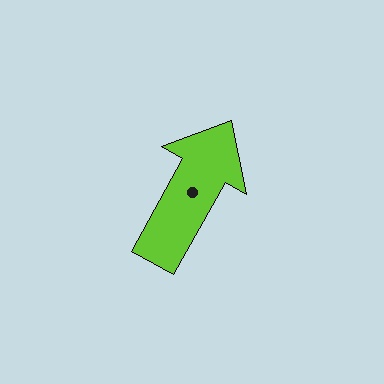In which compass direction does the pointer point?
Northeast.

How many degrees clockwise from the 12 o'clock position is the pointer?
Approximately 29 degrees.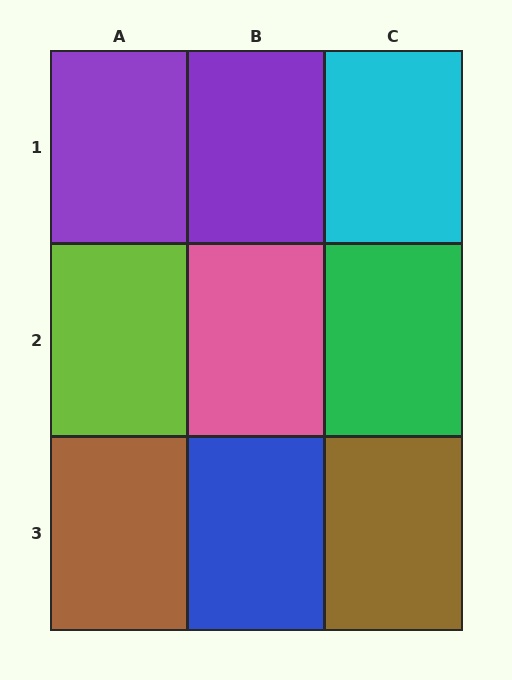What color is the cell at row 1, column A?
Purple.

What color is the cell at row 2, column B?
Pink.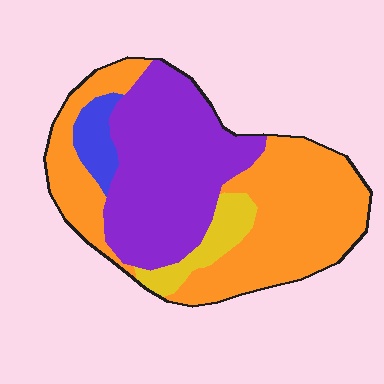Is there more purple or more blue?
Purple.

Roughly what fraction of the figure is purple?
Purple takes up between a quarter and a half of the figure.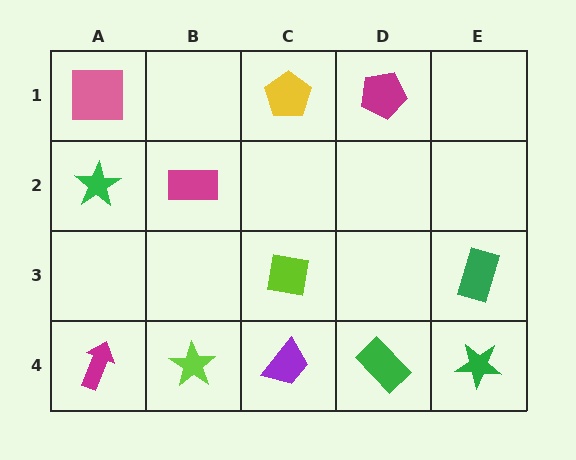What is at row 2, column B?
A magenta rectangle.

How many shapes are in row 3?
2 shapes.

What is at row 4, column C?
A purple trapezoid.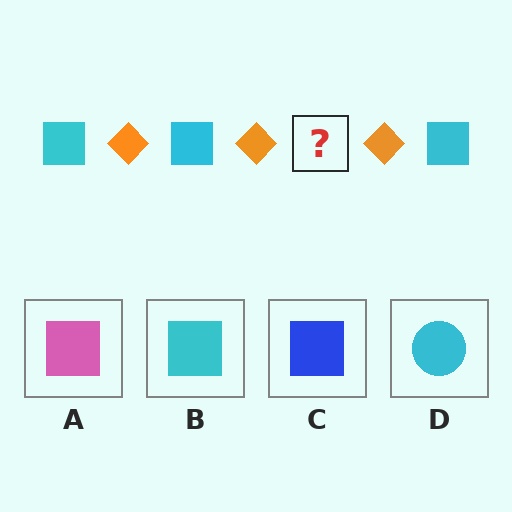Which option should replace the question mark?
Option B.